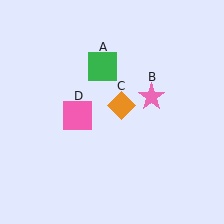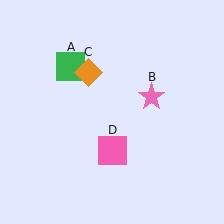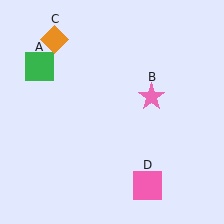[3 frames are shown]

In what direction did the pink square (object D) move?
The pink square (object D) moved down and to the right.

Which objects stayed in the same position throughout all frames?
Pink star (object B) remained stationary.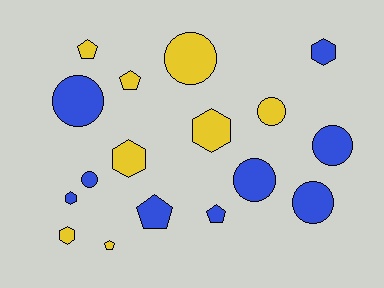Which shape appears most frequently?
Circle, with 7 objects.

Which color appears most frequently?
Blue, with 9 objects.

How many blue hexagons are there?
There are 2 blue hexagons.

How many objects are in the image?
There are 17 objects.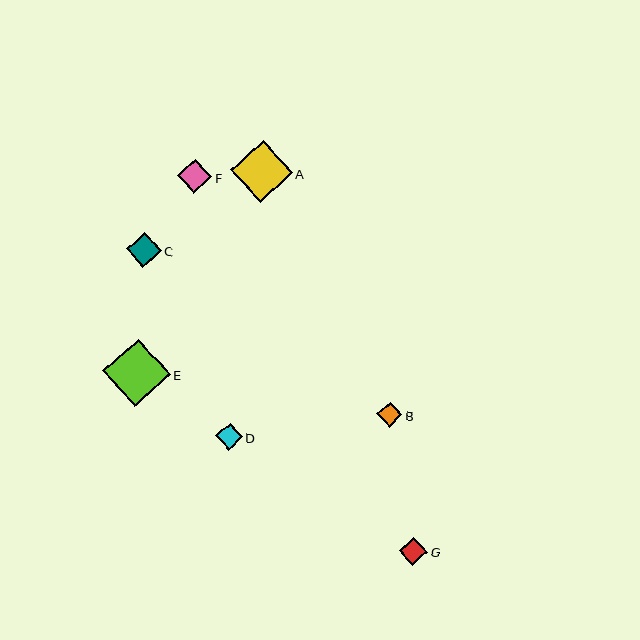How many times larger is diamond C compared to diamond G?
Diamond C is approximately 1.2 times the size of diamond G.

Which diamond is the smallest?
Diamond B is the smallest with a size of approximately 25 pixels.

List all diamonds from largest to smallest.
From largest to smallest: E, A, C, F, G, D, B.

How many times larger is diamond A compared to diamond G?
Diamond A is approximately 2.2 times the size of diamond G.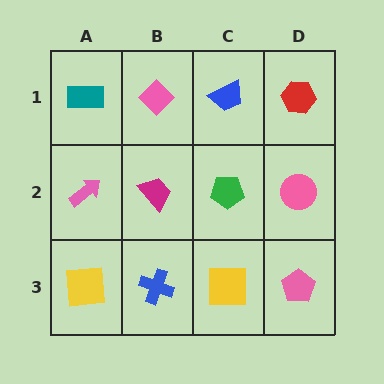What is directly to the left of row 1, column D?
A blue trapezoid.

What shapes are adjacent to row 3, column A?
A pink arrow (row 2, column A), a blue cross (row 3, column B).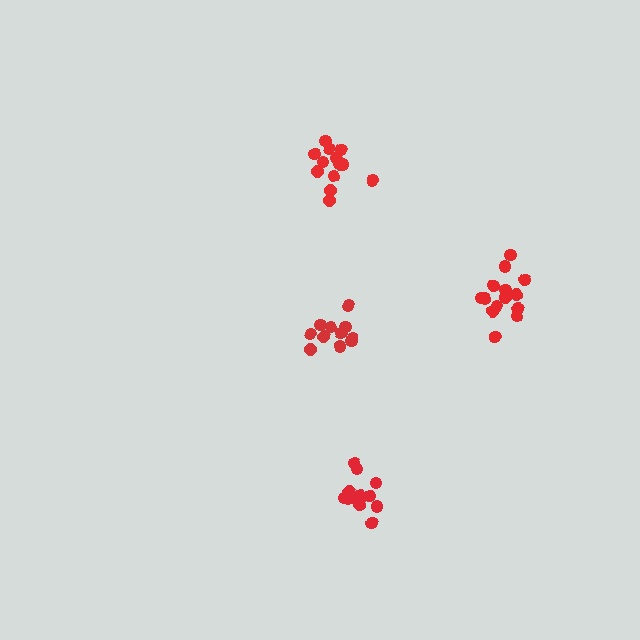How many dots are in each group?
Group 1: 14 dots, Group 2: 14 dots, Group 3: 14 dots, Group 4: 11 dots (53 total).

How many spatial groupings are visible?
There are 4 spatial groupings.